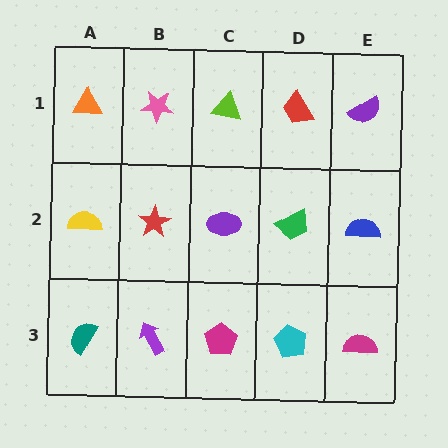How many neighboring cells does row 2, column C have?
4.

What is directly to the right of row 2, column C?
A green trapezoid.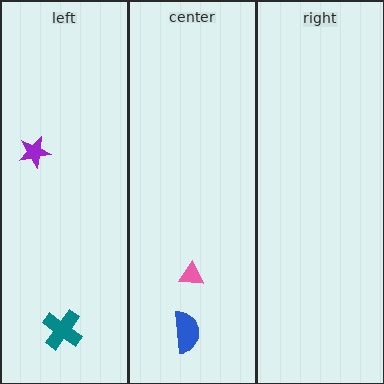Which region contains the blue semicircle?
The center region.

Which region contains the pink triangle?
The center region.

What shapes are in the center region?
The blue semicircle, the pink triangle.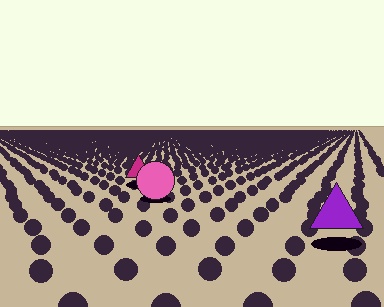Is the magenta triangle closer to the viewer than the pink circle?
No. The pink circle is closer — you can tell from the texture gradient: the ground texture is coarser near it.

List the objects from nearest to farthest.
From nearest to farthest: the purple triangle, the pink circle, the magenta triangle.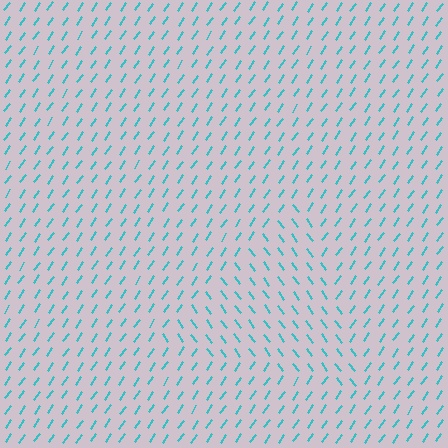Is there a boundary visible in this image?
Yes, there is a texture boundary formed by a change in line orientation.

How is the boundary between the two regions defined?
The boundary is defined purely by a change in line orientation (approximately 72 degrees difference). All lines are the same color and thickness.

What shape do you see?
I see a triangle.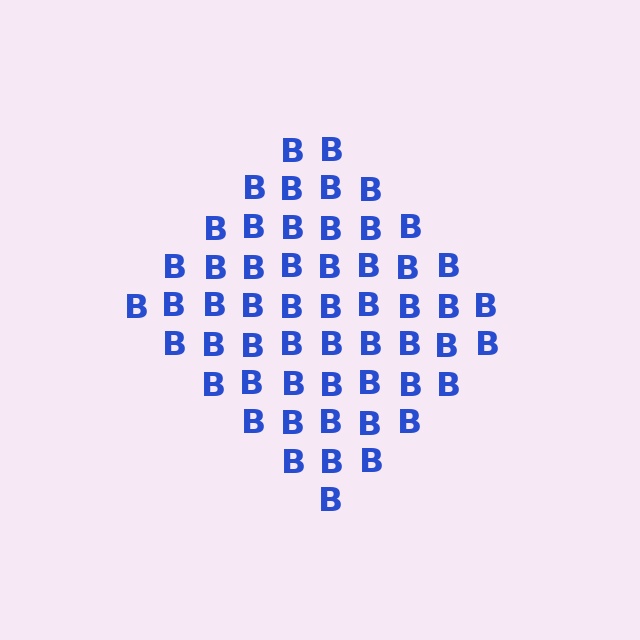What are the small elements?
The small elements are letter B's.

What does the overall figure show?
The overall figure shows a diamond.